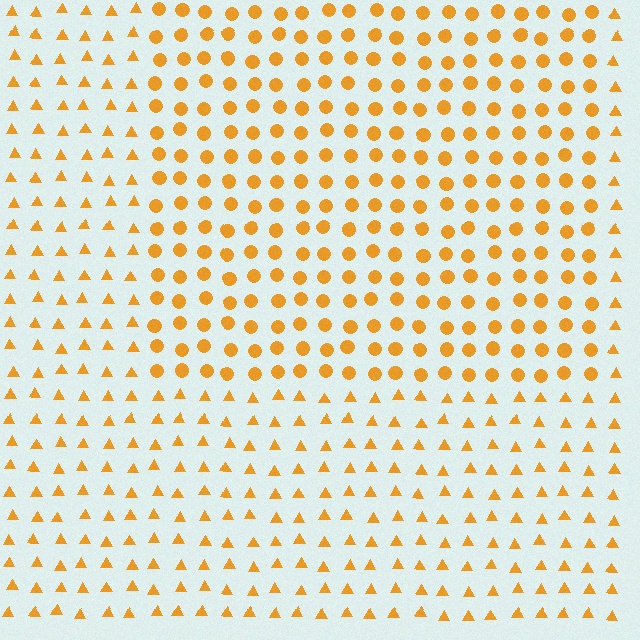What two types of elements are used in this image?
The image uses circles inside the rectangle region and triangles outside it.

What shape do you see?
I see a rectangle.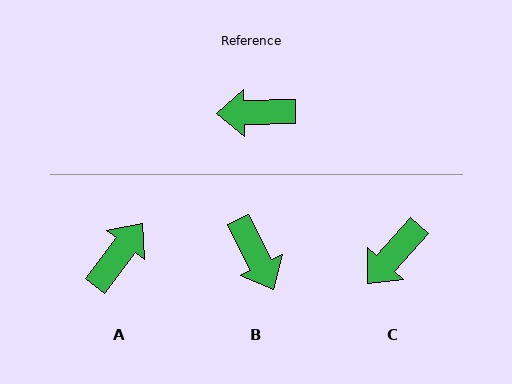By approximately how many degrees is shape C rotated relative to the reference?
Approximately 47 degrees counter-clockwise.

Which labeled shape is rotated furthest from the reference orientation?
A, about 128 degrees away.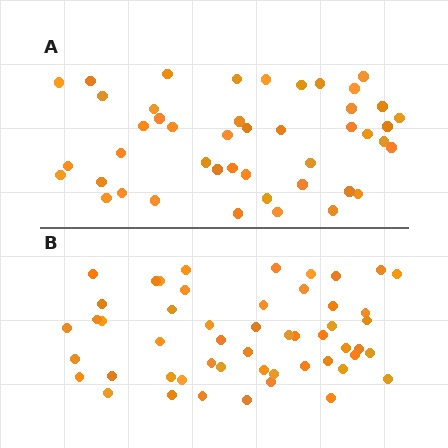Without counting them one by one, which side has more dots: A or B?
Region B (the bottom region) has more dots.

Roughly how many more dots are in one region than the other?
Region B has roughly 8 or so more dots than region A.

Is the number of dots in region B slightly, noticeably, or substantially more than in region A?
Region B has only slightly more — the two regions are fairly close. The ratio is roughly 1.2 to 1.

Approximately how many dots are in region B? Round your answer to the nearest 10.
About 50 dots. (The exact count is 52, which rounds to 50.)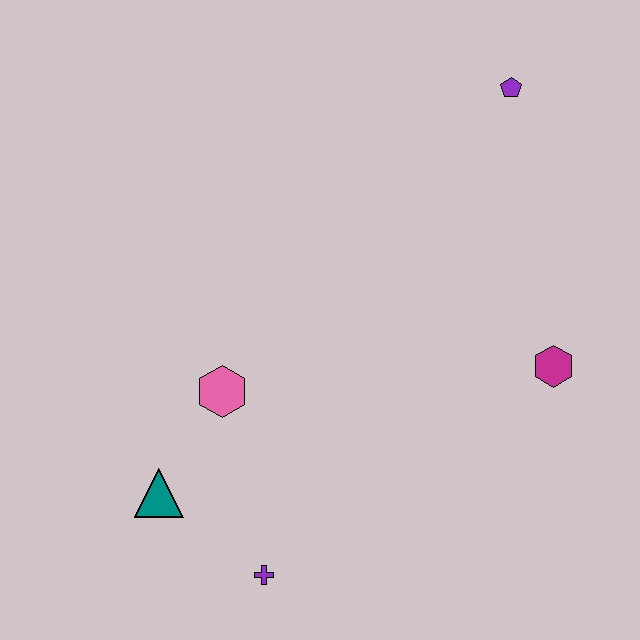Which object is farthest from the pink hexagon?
The purple pentagon is farthest from the pink hexagon.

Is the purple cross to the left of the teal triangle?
No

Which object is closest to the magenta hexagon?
The purple pentagon is closest to the magenta hexagon.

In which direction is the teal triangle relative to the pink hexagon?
The teal triangle is below the pink hexagon.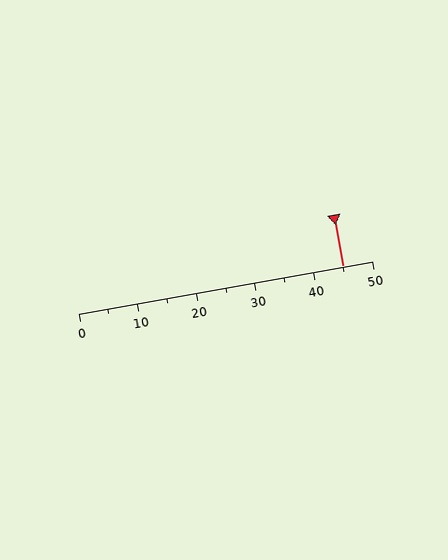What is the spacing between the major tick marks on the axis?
The major ticks are spaced 10 apart.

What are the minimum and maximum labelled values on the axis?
The axis runs from 0 to 50.